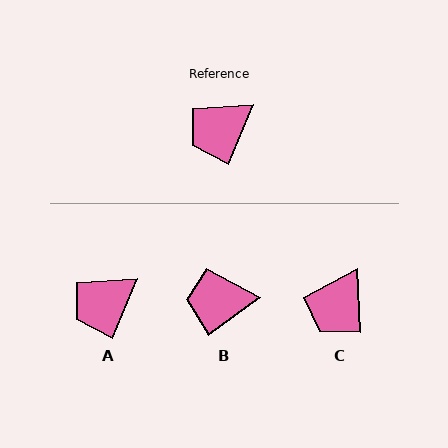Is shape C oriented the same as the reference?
No, it is off by about 26 degrees.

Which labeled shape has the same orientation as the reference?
A.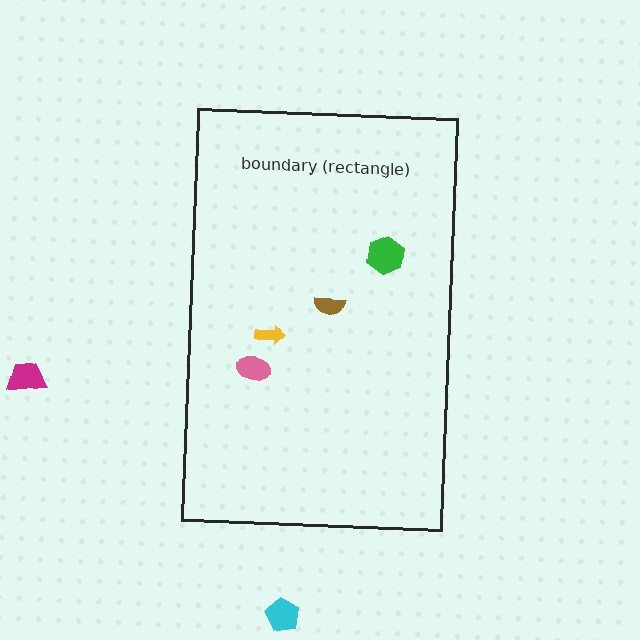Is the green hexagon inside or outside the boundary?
Inside.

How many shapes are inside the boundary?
4 inside, 2 outside.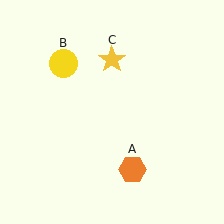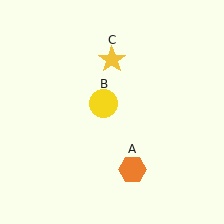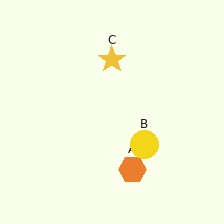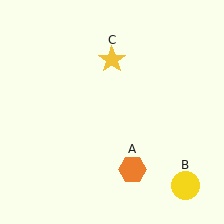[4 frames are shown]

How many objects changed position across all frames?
1 object changed position: yellow circle (object B).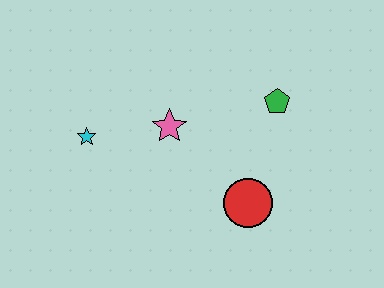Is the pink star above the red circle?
Yes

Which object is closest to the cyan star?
The pink star is closest to the cyan star.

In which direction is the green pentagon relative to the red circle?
The green pentagon is above the red circle.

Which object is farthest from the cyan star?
The green pentagon is farthest from the cyan star.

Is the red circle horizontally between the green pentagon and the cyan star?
Yes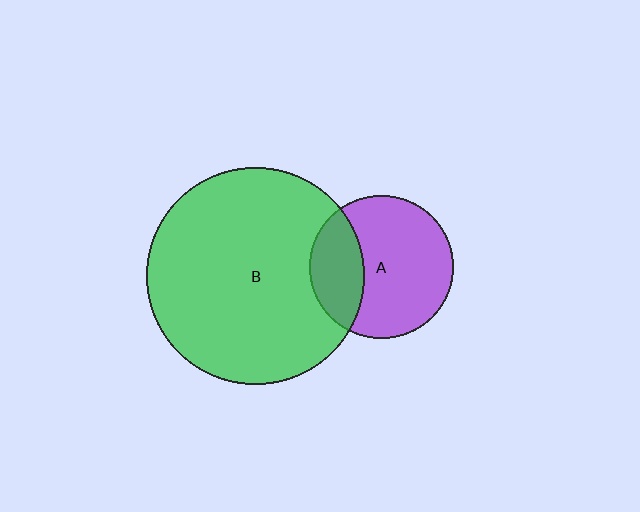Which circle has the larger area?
Circle B (green).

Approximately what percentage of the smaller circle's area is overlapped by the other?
Approximately 30%.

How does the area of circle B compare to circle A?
Approximately 2.3 times.